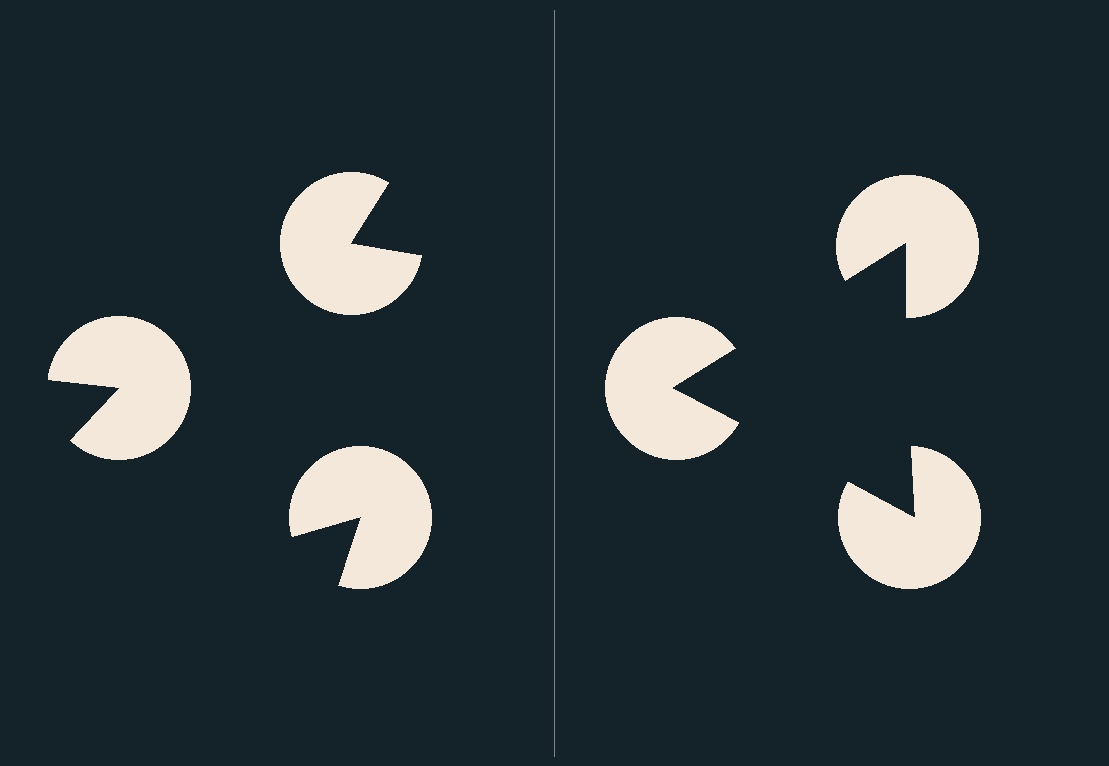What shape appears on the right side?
An illusory triangle.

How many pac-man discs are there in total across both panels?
6 — 3 on each side.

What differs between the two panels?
The pac-man discs are positioned identically on both sides; only the wedge orientations differ. On the right they align to a triangle; on the left they are misaligned.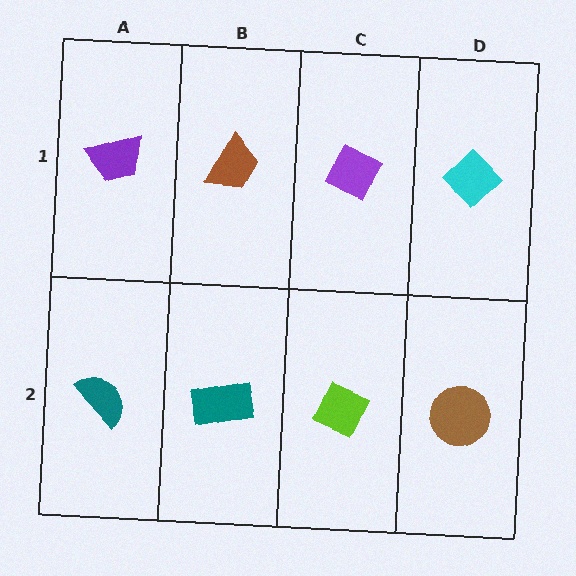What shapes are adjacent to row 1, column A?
A teal semicircle (row 2, column A), a brown trapezoid (row 1, column B).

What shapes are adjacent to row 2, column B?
A brown trapezoid (row 1, column B), a teal semicircle (row 2, column A), a lime diamond (row 2, column C).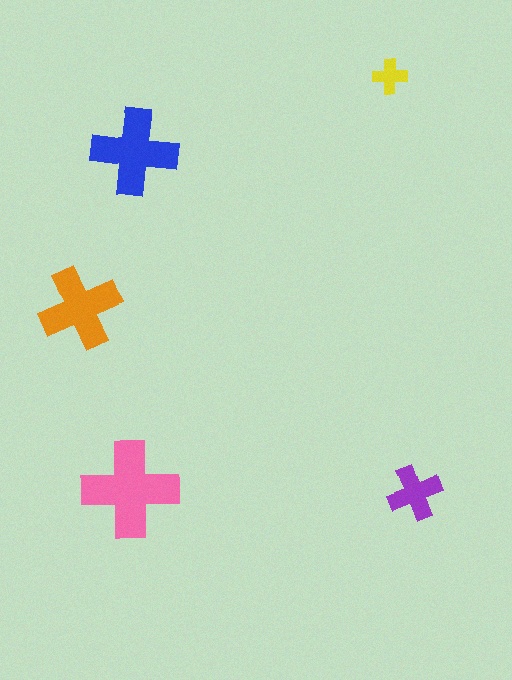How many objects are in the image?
There are 5 objects in the image.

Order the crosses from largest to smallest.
the pink one, the blue one, the orange one, the purple one, the yellow one.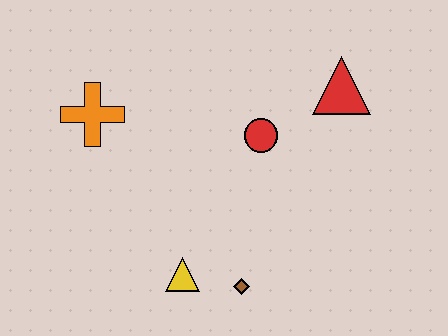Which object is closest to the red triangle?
The red circle is closest to the red triangle.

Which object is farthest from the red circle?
The orange cross is farthest from the red circle.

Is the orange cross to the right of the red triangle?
No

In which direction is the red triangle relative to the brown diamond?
The red triangle is above the brown diamond.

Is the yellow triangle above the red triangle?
No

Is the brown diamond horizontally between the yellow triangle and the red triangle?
Yes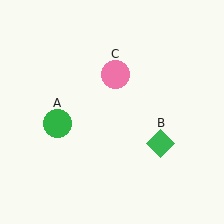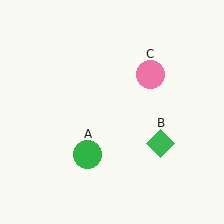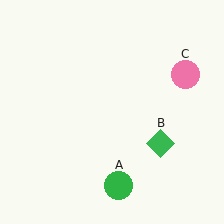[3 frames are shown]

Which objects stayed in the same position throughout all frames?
Green diamond (object B) remained stationary.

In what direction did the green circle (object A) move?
The green circle (object A) moved down and to the right.